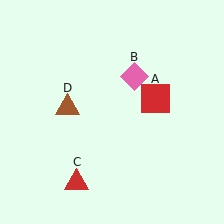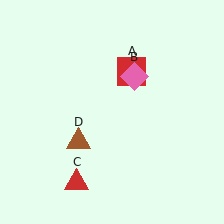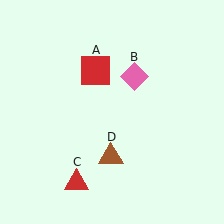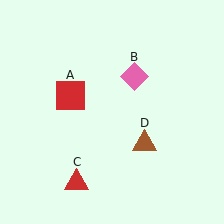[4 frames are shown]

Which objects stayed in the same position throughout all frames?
Pink diamond (object B) and red triangle (object C) remained stationary.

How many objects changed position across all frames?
2 objects changed position: red square (object A), brown triangle (object D).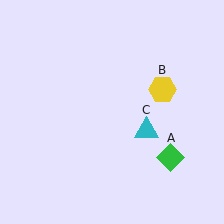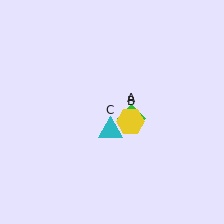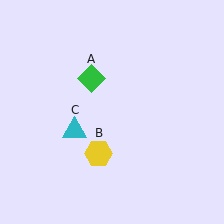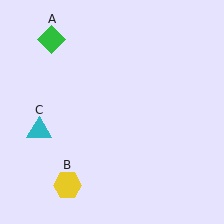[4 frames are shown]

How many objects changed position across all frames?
3 objects changed position: green diamond (object A), yellow hexagon (object B), cyan triangle (object C).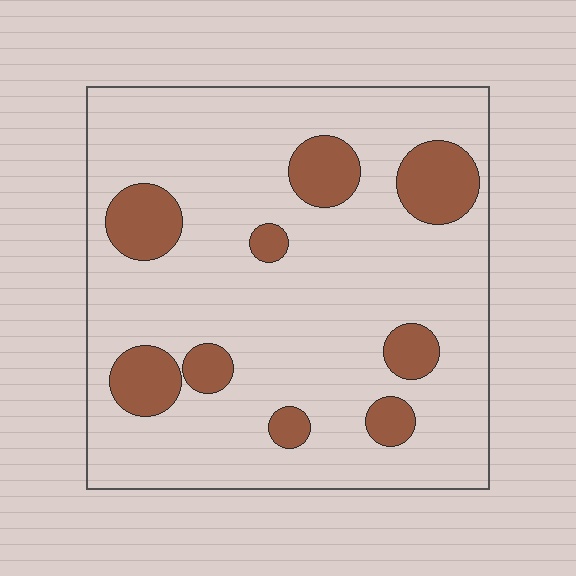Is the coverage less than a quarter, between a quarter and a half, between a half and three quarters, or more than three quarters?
Less than a quarter.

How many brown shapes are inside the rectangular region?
9.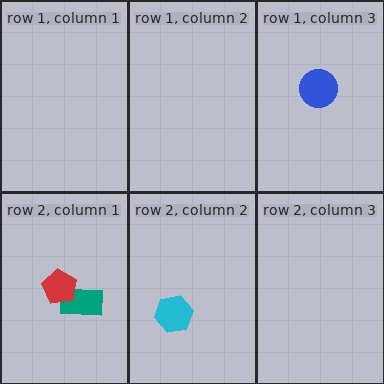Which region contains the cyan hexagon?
The row 2, column 2 region.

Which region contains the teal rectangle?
The row 2, column 1 region.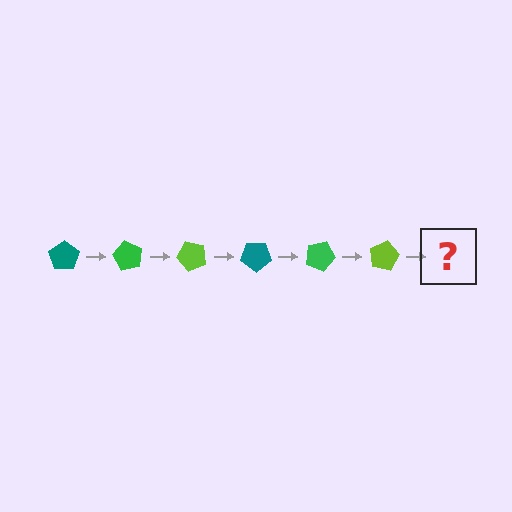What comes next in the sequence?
The next element should be a teal pentagon, rotated 360 degrees from the start.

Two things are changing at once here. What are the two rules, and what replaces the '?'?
The two rules are that it rotates 60 degrees each step and the color cycles through teal, green, and lime. The '?' should be a teal pentagon, rotated 360 degrees from the start.